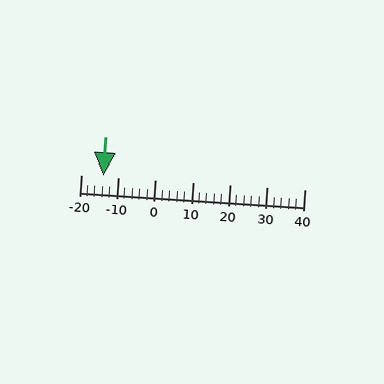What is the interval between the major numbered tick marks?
The major tick marks are spaced 10 units apart.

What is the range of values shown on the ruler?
The ruler shows values from -20 to 40.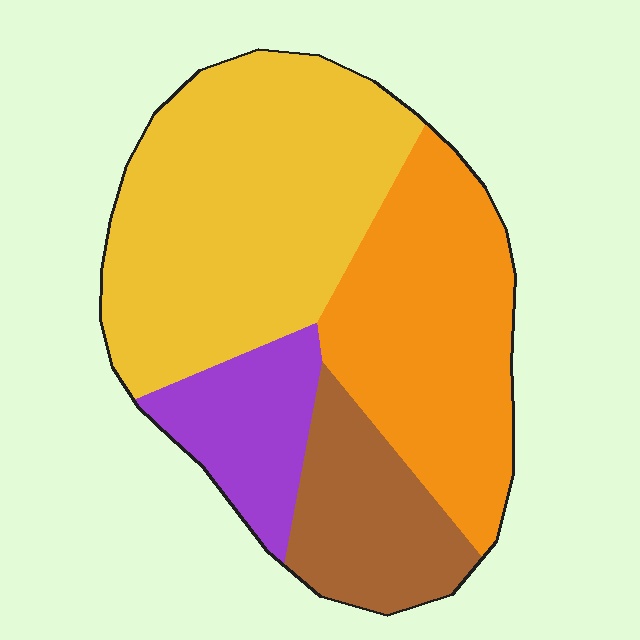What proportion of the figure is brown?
Brown covers 15% of the figure.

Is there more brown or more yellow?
Yellow.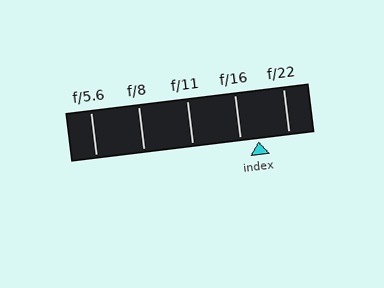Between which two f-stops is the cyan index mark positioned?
The index mark is between f/16 and f/22.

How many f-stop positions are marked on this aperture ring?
There are 5 f-stop positions marked.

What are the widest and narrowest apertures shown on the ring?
The widest aperture shown is f/5.6 and the narrowest is f/22.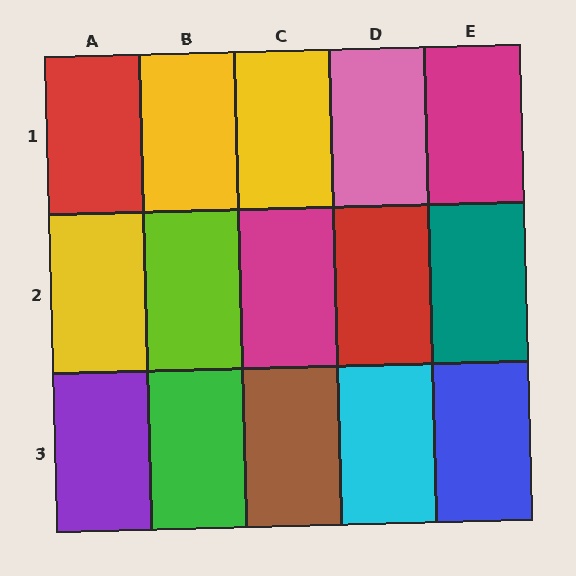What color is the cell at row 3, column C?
Brown.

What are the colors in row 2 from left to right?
Yellow, lime, magenta, red, teal.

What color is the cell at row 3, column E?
Blue.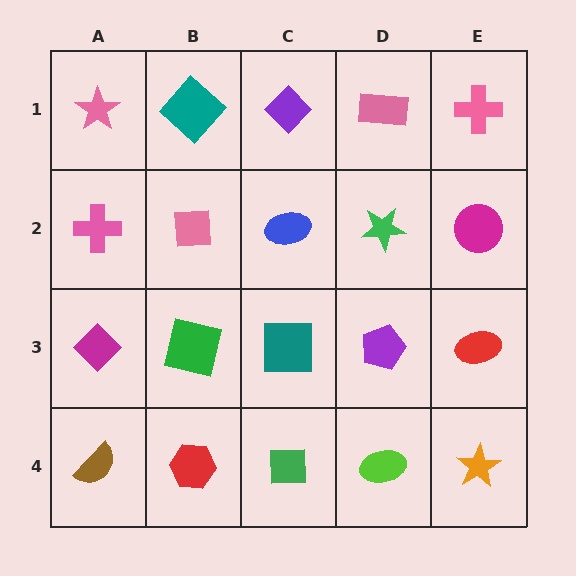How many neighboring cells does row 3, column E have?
3.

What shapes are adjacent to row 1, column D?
A green star (row 2, column D), a purple diamond (row 1, column C), a pink cross (row 1, column E).